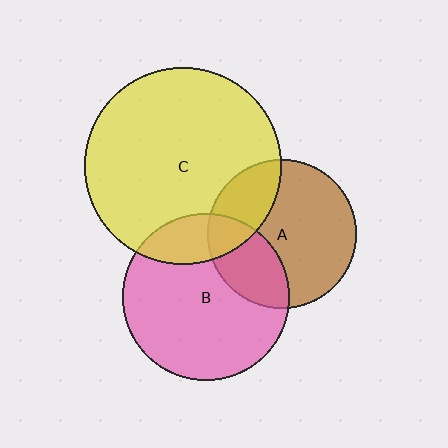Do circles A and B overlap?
Yes.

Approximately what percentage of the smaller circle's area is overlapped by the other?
Approximately 30%.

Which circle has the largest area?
Circle C (yellow).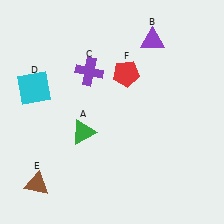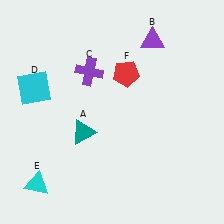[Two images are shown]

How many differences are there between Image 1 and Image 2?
There are 2 differences between the two images.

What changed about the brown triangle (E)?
In Image 1, E is brown. In Image 2, it changed to cyan.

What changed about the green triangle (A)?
In Image 1, A is green. In Image 2, it changed to teal.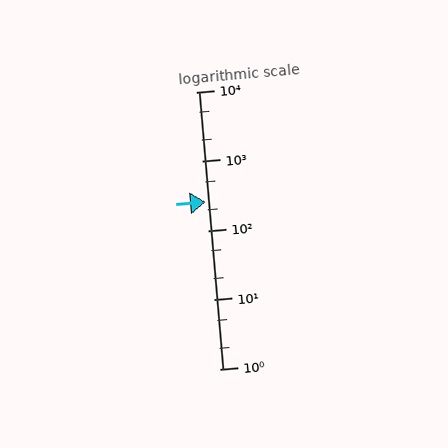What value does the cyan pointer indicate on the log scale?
The pointer indicates approximately 260.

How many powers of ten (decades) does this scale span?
The scale spans 4 decades, from 1 to 10000.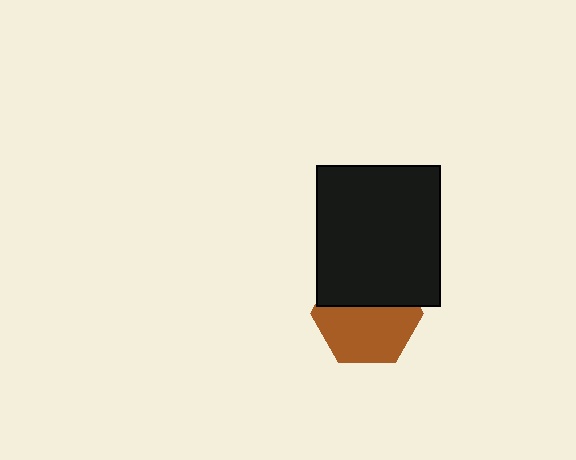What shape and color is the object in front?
The object in front is a black rectangle.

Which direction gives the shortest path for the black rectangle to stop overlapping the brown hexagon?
Moving up gives the shortest separation.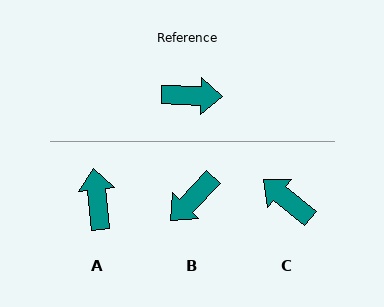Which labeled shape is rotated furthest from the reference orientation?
C, about 143 degrees away.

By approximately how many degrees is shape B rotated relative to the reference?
Approximately 132 degrees clockwise.